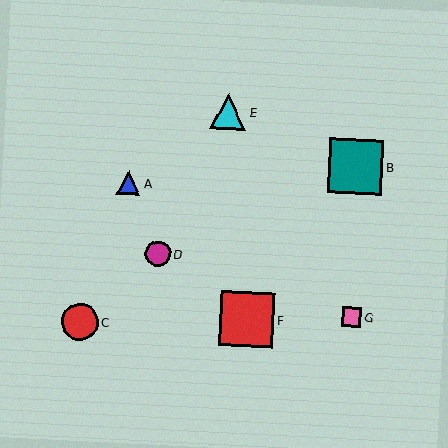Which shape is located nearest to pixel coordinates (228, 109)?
The cyan triangle (labeled E) at (228, 112) is nearest to that location.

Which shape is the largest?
The teal square (labeled B) is the largest.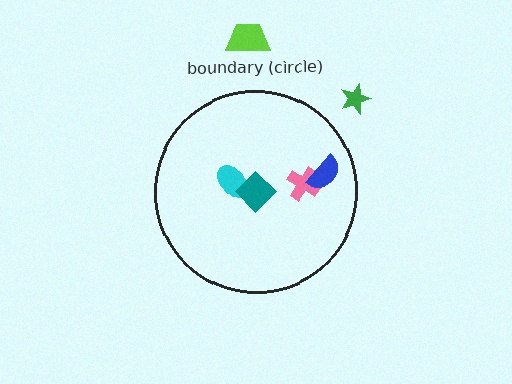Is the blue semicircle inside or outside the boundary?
Inside.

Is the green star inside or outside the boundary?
Outside.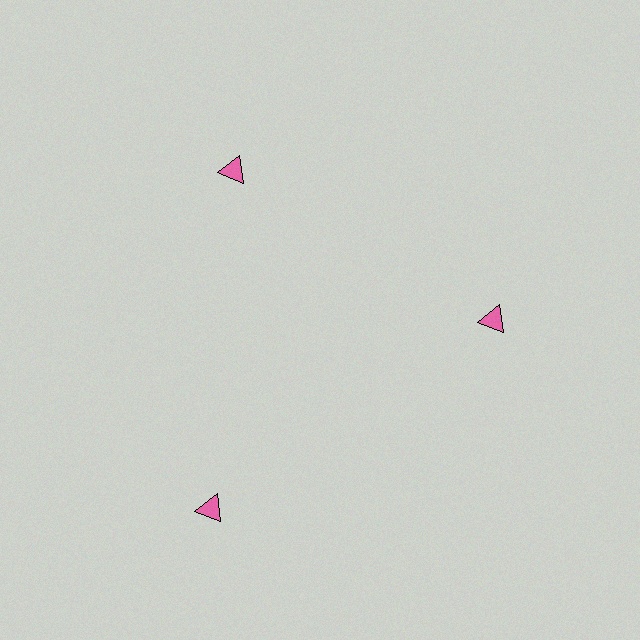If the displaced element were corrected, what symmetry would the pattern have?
It would have 3-fold rotational symmetry — the pattern would map onto itself every 120 degrees.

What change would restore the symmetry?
The symmetry would be restored by moving it inward, back onto the ring so that all 3 triangles sit at equal angles and equal distance from the center.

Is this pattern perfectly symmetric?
No. The 3 pink triangles are arranged in a ring, but one element near the 7 o'clock position is pushed outward from the center, breaking the 3-fold rotational symmetry.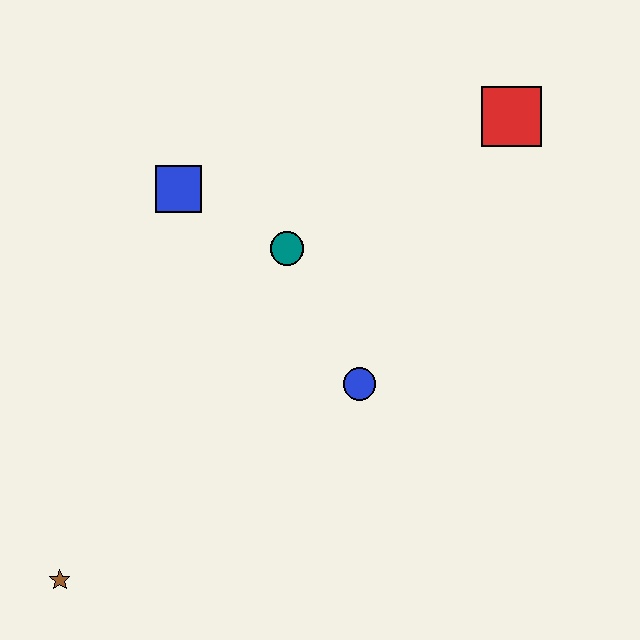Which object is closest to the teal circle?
The blue square is closest to the teal circle.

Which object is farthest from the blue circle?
The brown star is farthest from the blue circle.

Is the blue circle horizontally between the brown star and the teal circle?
No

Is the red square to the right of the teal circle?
Yes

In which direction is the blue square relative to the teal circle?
The blue square is to the left of the teal circle.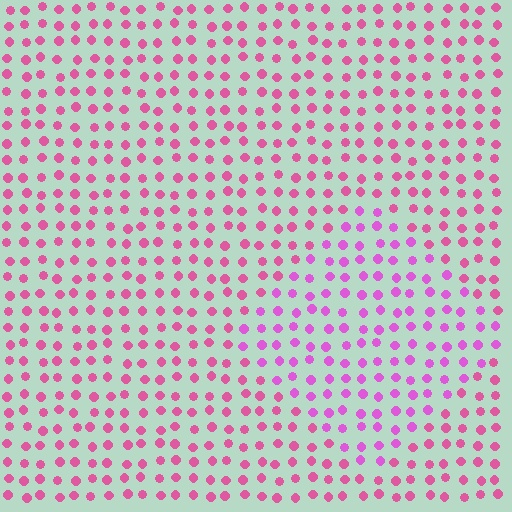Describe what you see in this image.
The image is filled with small pink elements in a uniform arrangement. A diamond-shaped region is visible where the elements are tinted to a slightly different hue, forming a subtle color boundary.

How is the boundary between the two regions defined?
The boundary is defined purely by a slight shift in hue (about 26 degrees). Spacing, size, and orientation are identical on both sides.